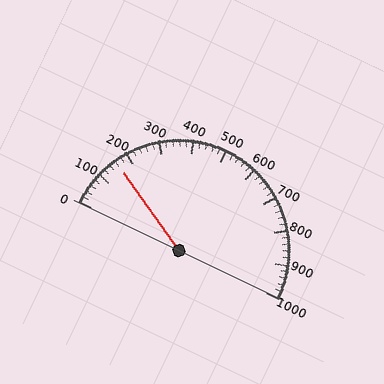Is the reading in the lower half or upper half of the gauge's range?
The reading is in the lower half of the range (0 to 1000).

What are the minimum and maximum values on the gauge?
The gauge ranges from 0 to 1000.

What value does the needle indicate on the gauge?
The needle indicates approximately 160.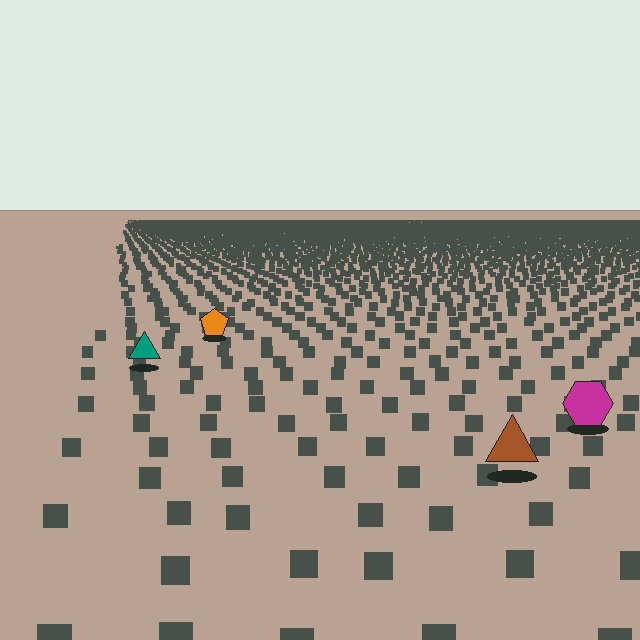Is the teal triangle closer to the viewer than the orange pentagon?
Yes. The teal triangle is closer — you can tell from the texture gradient: the ground texture is coarser near it.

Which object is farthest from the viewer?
The orange pentagon is farthest from the viewer. It appears smaller and the ground texture around it is denser.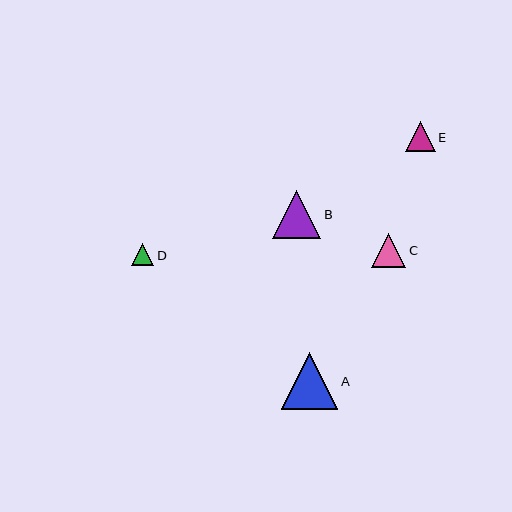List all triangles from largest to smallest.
From largest to smallest: A, B, C, E, D.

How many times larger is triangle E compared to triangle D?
Triangle E is approximately 1.4 times the size of triangle D.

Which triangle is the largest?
Triangle A is the largest with a size of approximately 57 pixels.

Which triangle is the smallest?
Triangle D is the smallest with a size of approximately 22 pixels.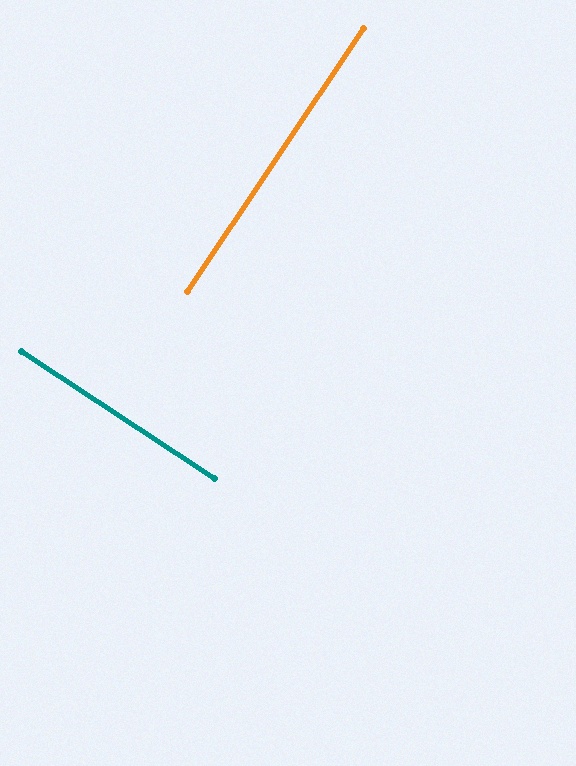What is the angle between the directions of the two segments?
Approximately 89 degrees.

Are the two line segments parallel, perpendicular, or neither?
Perpendicular — they meet at approximately 89°.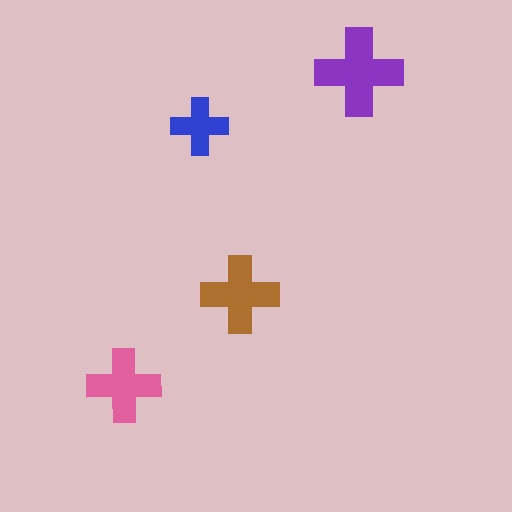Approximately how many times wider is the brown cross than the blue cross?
About 1.5 times wider.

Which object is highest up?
The purple cross is topmost.